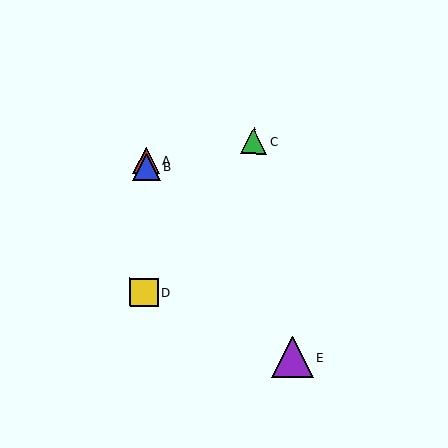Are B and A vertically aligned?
Yes, both are at x≈146.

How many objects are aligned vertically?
3 objects (A, B, D) are aligned vertically.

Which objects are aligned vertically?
Objects A, B, D are aligned vertically.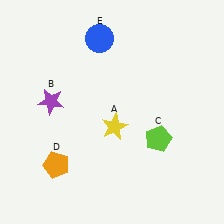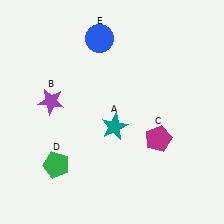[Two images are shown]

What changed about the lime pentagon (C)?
In Image 1, C is lime. In Image 2, it changed to magenta.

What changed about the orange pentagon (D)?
In Image 1, D is orange. In Image 2, it changed to green.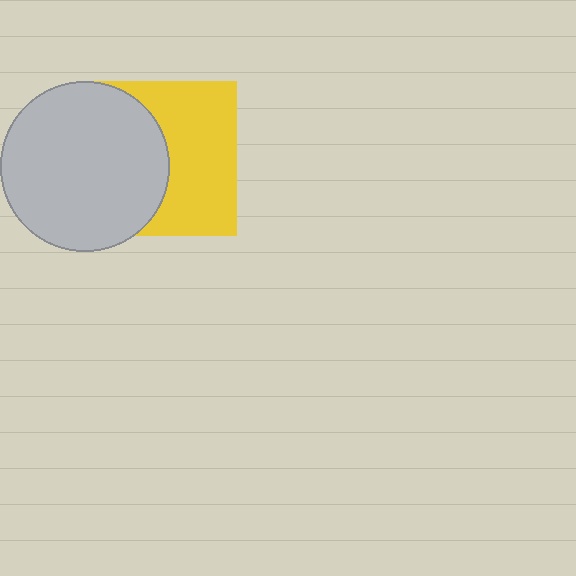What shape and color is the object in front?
The object in front is a light gray circle.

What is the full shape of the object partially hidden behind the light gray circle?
The partially hidden object is a yellow square.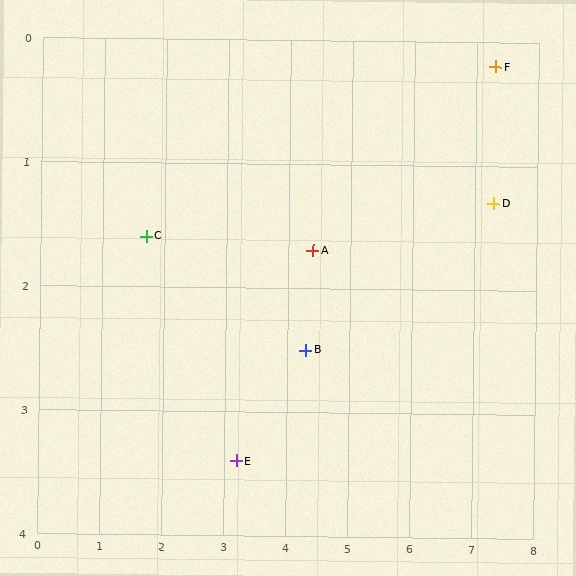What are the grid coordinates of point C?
Point C is at approximately (1.7, 1.6).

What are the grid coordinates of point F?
Point F is at approximately (7.3, 0.2).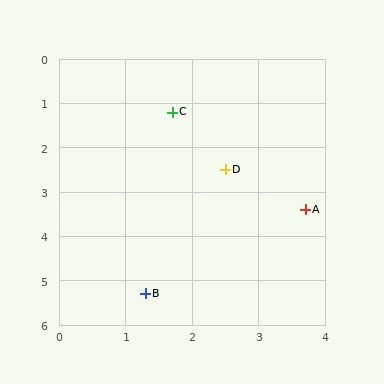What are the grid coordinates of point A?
Point A is at approximately (3.7, 3.4).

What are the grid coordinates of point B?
Point B is at approximately (1.3, 5.3).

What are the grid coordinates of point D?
Point D is at approximately (2.5, 2.5).